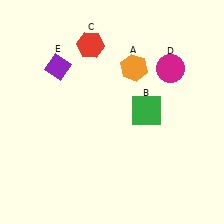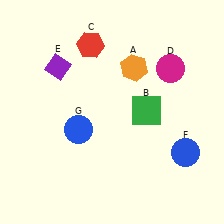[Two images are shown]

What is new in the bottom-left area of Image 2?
A blue circle (G) was added in the bottom-left area of Image 2.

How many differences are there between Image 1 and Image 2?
There are 2 differences between the two images.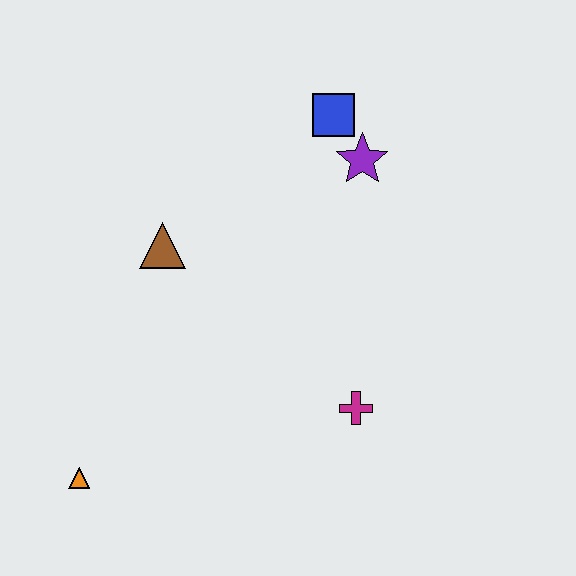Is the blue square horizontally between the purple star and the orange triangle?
Yes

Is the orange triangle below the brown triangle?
Yes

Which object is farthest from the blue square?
The orange triangle is farthest from the blue square.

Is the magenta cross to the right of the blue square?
Yes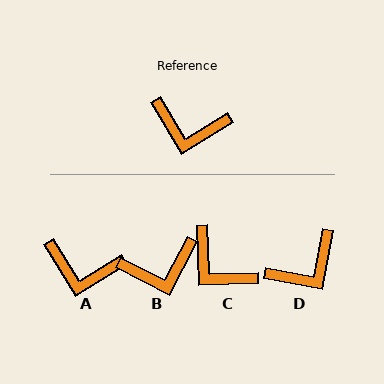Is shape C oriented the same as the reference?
No, it is off by about 29 degrees.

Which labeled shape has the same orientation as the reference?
A.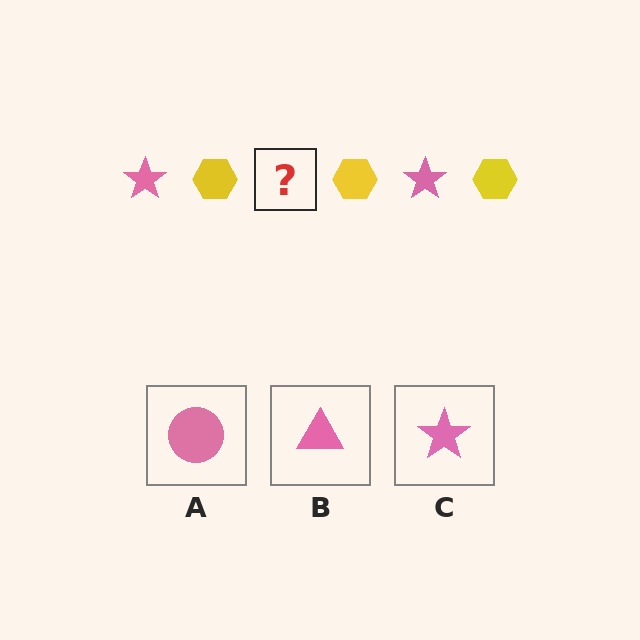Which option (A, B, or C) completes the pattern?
C.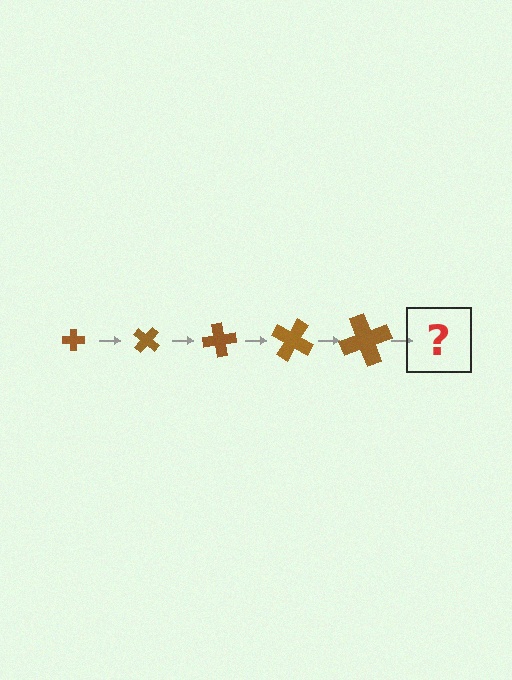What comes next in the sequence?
The next element should be a cross, larger than the previous one and rotated 200 degrees from the start.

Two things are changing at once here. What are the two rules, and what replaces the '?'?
The two rules are that the cross grows larger each step and it rotates 40 degrees each step. The '?' should be a cross, larger than the previous one and rotated 200 degrees from the start.